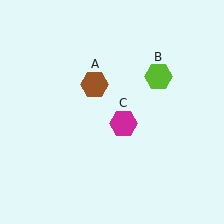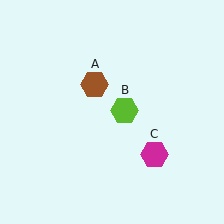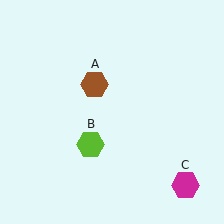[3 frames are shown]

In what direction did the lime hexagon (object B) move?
The lime hexagon (object B) moved down and to the left.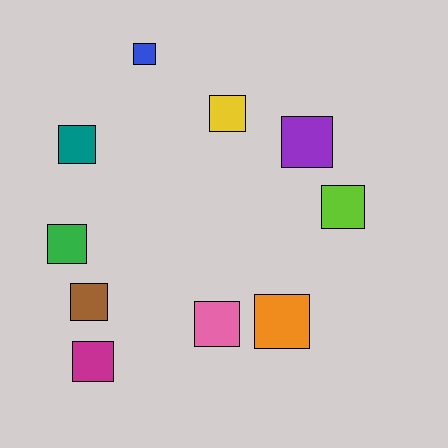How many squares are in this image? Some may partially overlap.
There are 10 squares.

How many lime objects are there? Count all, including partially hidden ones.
There is 1 lime object.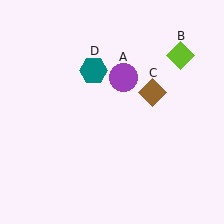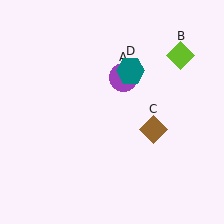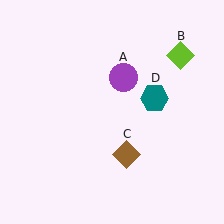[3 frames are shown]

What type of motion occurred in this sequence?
The brown diamond (object C), teal hexagon (object D) rotated clockwise around the center of the scene.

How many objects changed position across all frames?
2 objects changed position: brown diamond (object C), teal hexagon (object D).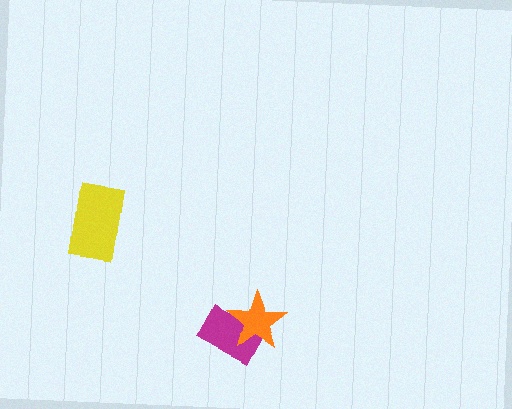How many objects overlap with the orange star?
1 object overlaps with the orange star.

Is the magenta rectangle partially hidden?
Yes, it is partially covered by another shape.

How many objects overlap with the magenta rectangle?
1 object overlaps with the magenta rectangle.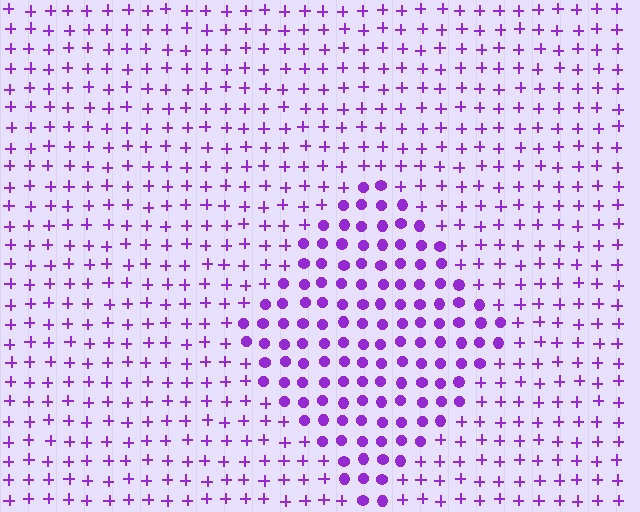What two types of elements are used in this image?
The image uses circles inside the diamond region and plus signs outside it.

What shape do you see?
I see a diamond.